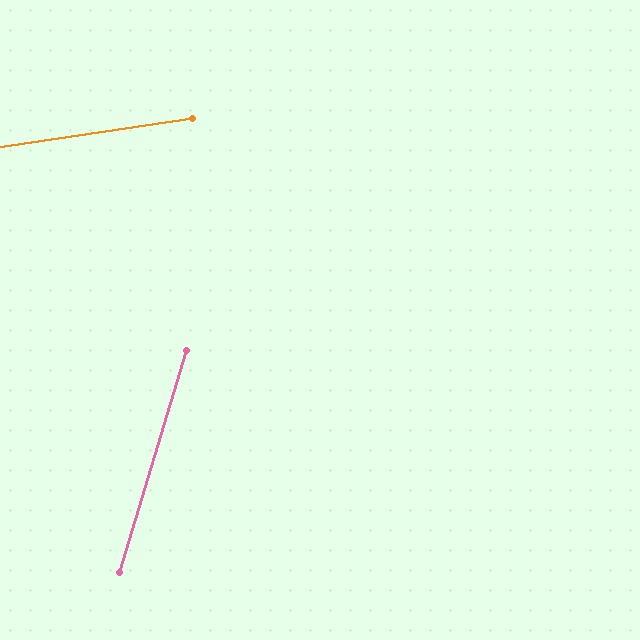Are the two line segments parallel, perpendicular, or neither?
Neither parallel nor perpendicular — they differ by about 65°.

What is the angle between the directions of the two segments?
Approximately 65 degrees.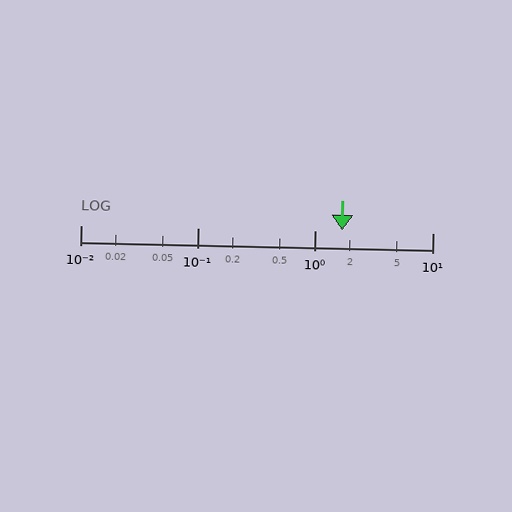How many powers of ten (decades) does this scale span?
The scale spans 3 decades, from 0.01 to 10.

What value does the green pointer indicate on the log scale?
The pointer indicates approximately 1.7.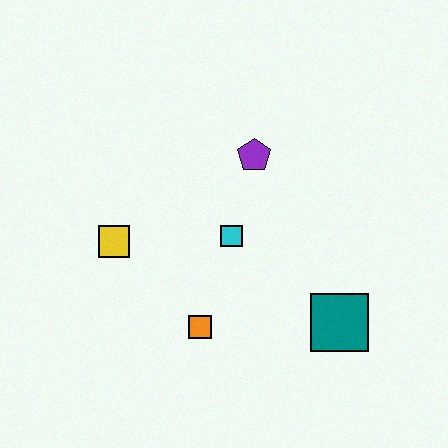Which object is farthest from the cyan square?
The teal square is farthest from the cyan square.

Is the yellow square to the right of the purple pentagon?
No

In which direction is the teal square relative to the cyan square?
The teal square is to the right of the cyan square.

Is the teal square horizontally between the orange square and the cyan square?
No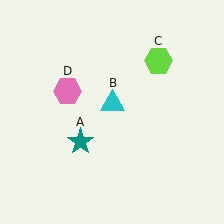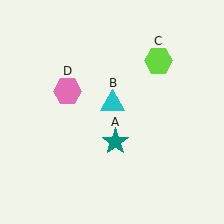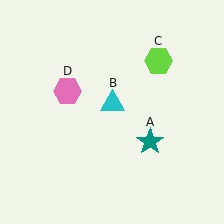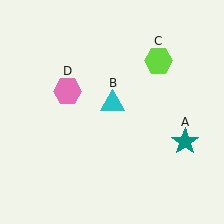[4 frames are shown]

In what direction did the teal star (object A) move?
The teal star (object A) moved right.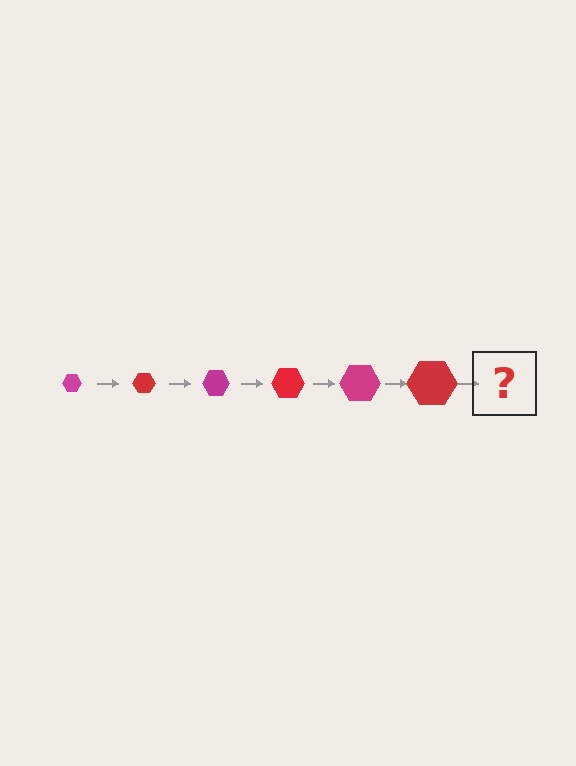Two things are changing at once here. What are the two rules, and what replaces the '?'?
The two rules are that the hexagon grows larger each step and the color cycles through magenta and red. The '?' should be a magenta hexagon, larger than the previous one.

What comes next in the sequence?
The next element should be a magenta hexagon, larger than the previous one.